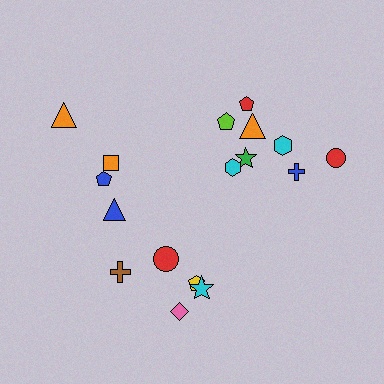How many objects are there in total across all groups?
There are 17 objects.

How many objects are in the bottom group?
There are 5 objects.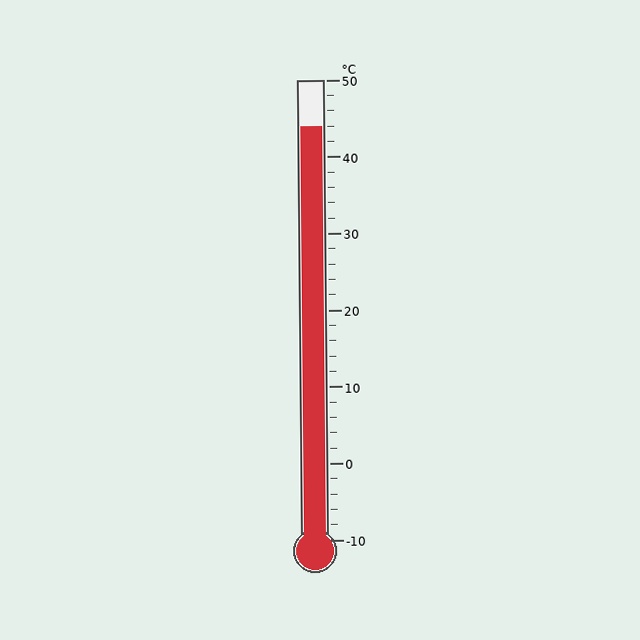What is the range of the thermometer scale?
The thermometer scale ranges from -10°C to 50°C.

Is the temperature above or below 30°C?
The temperature is above 30°C.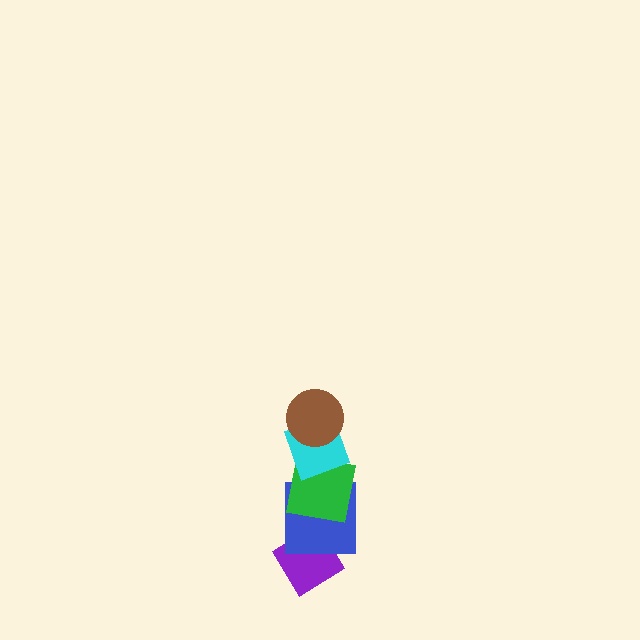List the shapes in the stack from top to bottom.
From top to bottom: the brown circle, the cyan square, the green square, the blue square, the purple diamond.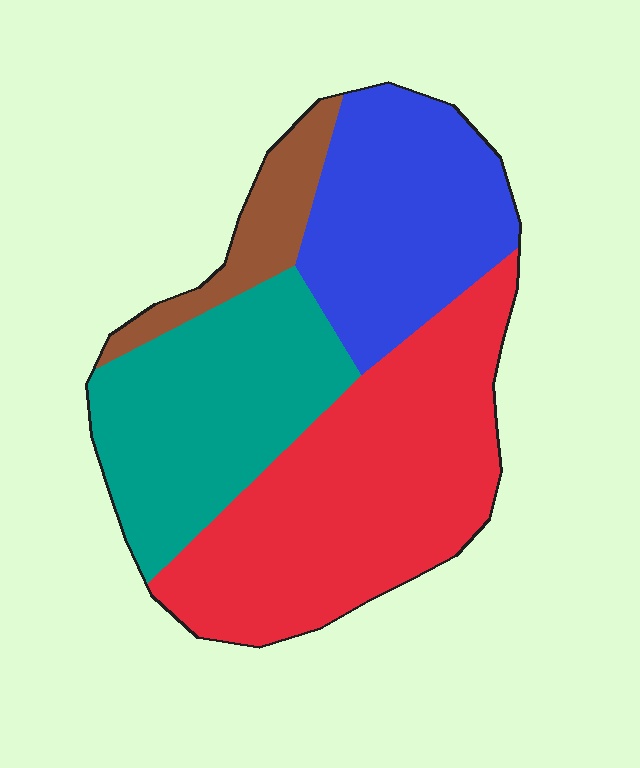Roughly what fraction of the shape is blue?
Blue takes up about one quarter (1/4) of the shape.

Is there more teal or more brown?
Teal.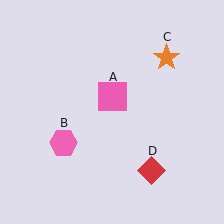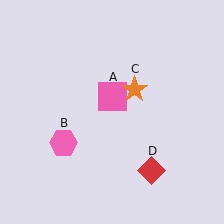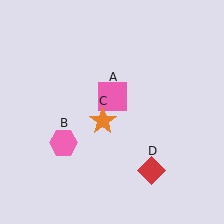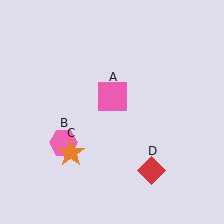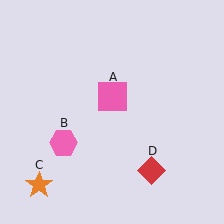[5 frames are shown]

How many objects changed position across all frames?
1 object changed position: orange star (object C).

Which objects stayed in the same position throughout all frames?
Pink square (object A) and pink hexagon (object B) and red diamond (object D) remained stationary.